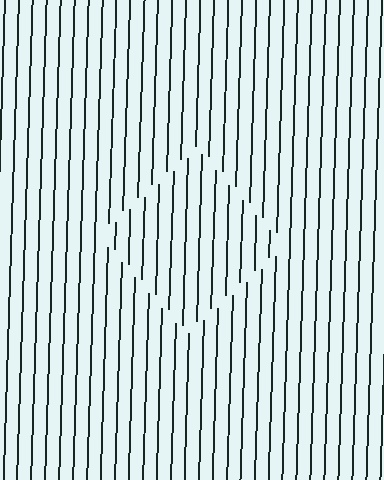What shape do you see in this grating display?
An illusory square. The interior of the shape contains the same grating, shifted by half a period — the contour is defined by the phase discontinuity where line-ends from the inner and outer gratings abut.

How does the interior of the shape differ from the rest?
The interior of the shape contains the same grating, shifted by half a period — the contour is defined by the phase discontinuity where line-ends from the inner and outer gratings abut.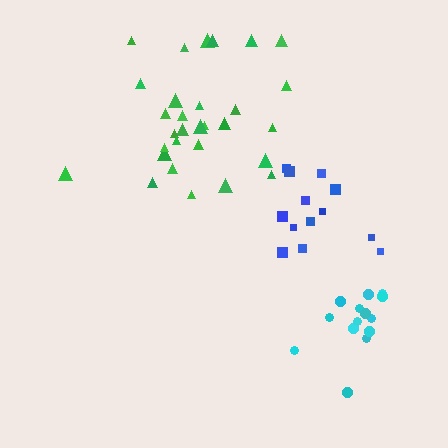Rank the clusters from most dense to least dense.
cyan, green, blue.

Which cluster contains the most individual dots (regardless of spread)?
Green (31).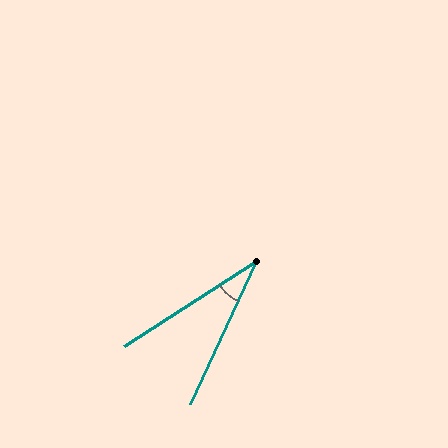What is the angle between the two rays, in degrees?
Approximately 33 degrees.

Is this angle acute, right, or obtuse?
It is acute.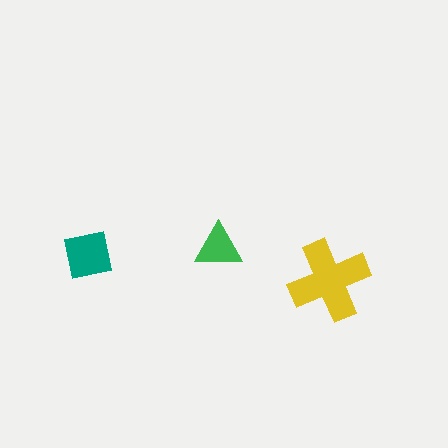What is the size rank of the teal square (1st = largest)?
2nd.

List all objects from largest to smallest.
The yellow cross, the teal square, the green triangle.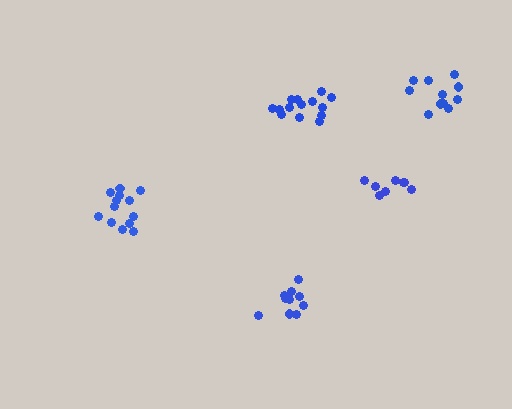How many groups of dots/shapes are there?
There are 5 groups.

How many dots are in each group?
Group 1: 8 dots, Group 2: 14 dots, Group 3: 11 dots, Group 4: 11 dots, Group 5: 13 dots (57 total).